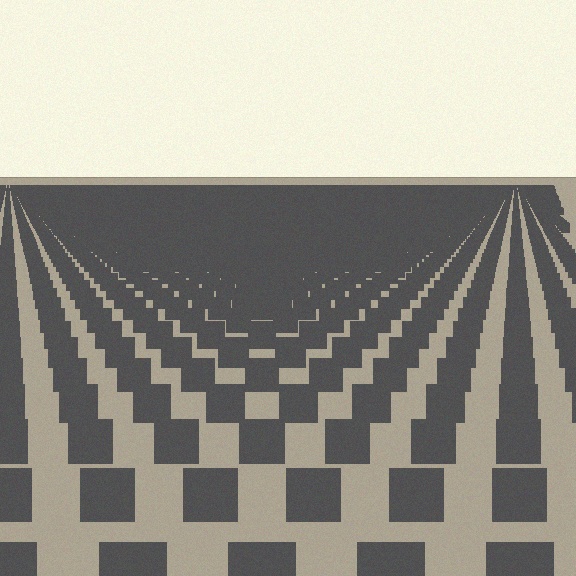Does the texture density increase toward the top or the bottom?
Density increases toward the top.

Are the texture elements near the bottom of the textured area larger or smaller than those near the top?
Larger. Near the bottom, elements are closer to the viewer and appear at a bigger on-screen size.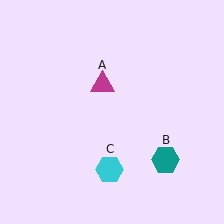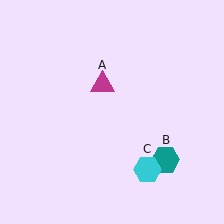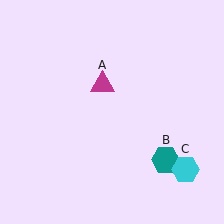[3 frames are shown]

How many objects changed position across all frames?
1 object changed position: cyan hexagon (object C).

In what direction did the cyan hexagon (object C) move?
The cyan hexagon (object C) moved right.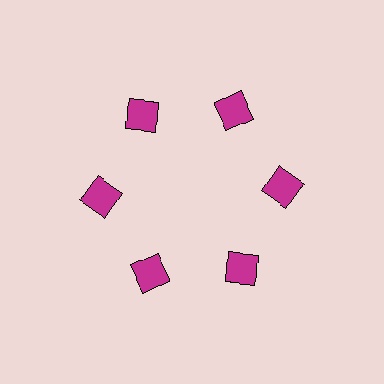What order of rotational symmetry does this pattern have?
This pattern has 6-fold rotational symmetry.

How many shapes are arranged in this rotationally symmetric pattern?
There are 6 shapes, arranged in 6 groups of 1.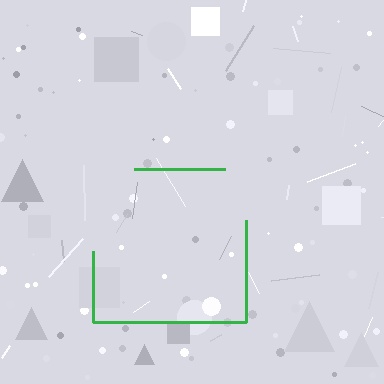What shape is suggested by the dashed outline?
The dashed outline suggests a square.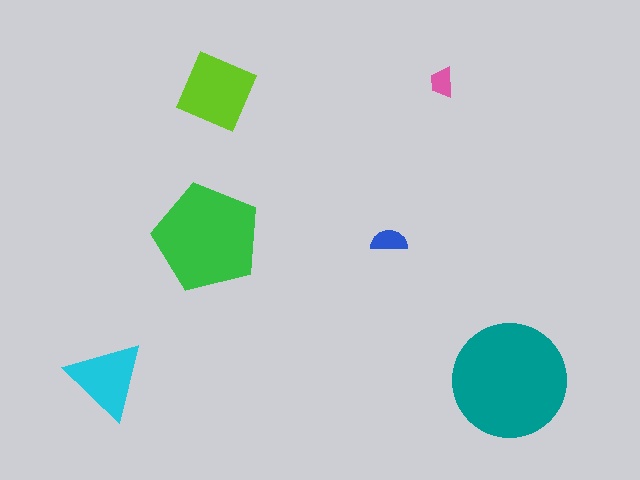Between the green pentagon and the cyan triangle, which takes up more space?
The green pentagon.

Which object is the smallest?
The pink trapezoid.